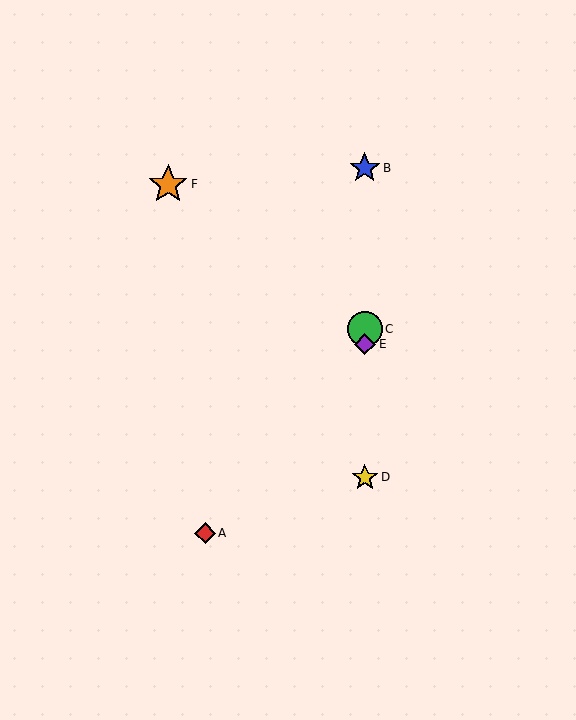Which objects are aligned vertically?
Objects B, C, D, E are aligned vertically.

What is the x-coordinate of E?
Object E is at x≈365.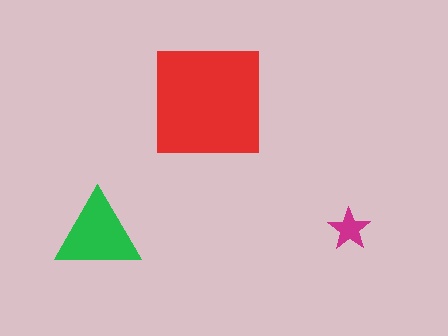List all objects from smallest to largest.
The magenta star, the green triangle, the red square.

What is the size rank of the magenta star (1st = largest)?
3rd.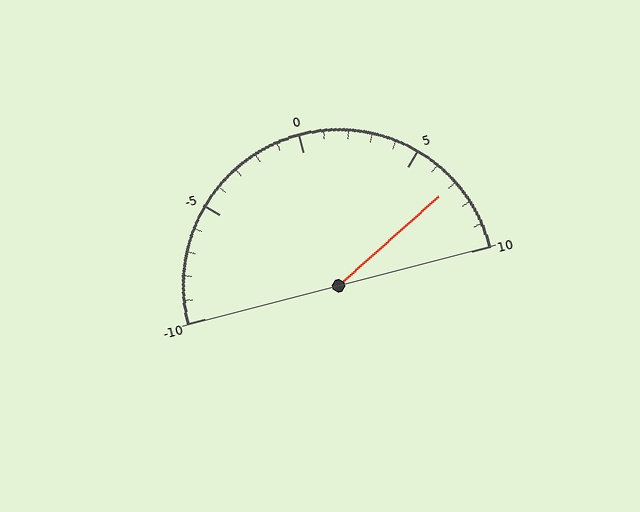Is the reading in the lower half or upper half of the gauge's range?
The reading is in the upper half of the range (-10 to 10).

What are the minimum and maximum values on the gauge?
The gauge ranges from -10 to 10.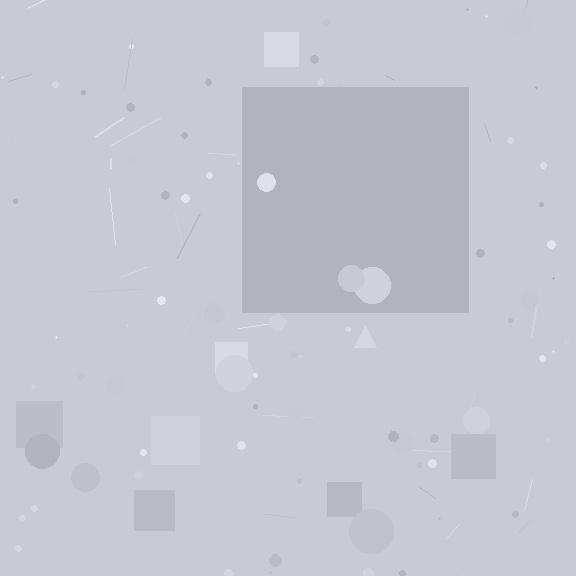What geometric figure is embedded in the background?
A square is embedded in the background.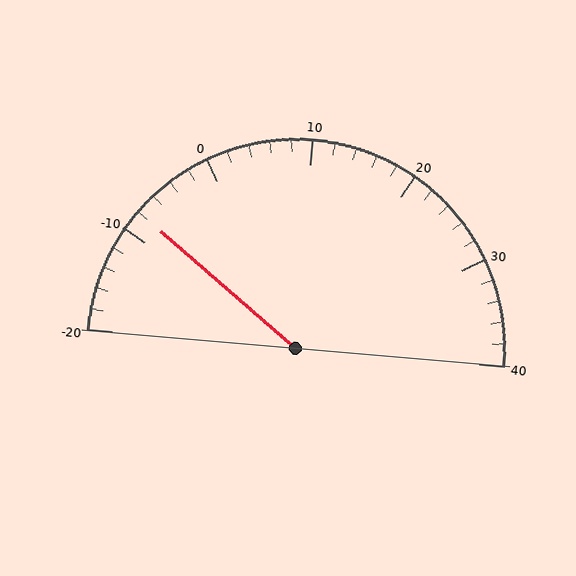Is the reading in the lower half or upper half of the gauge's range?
The reading is in the lower half of the range (-20 to 40).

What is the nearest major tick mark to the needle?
The nearest major tick mark is -10.